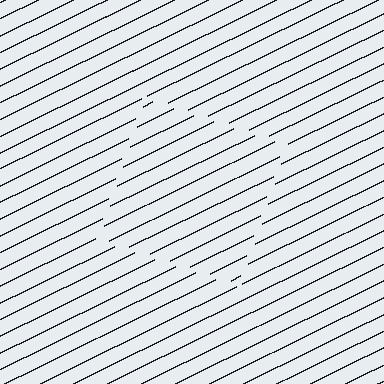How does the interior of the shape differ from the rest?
The interior of the shape contains the same grating, shifted by half a period — the contour is defined by the phase discontinuity where line-ends from the inner and outer gratings abut.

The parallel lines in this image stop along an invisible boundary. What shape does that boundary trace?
An illusory square. The interior of the shape contains the same grating, shifted by half a period — the contour is defined by the phase discontinuity where line-ends from the inner and outer gratings abut.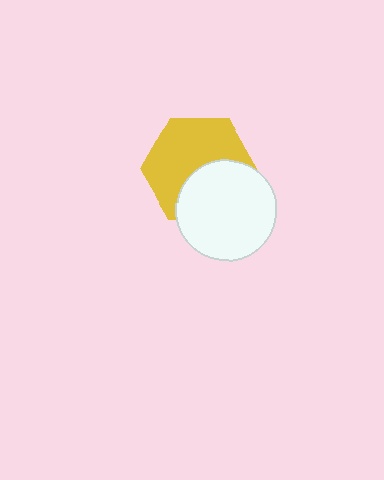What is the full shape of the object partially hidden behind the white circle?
The partially hidden object is a yellow hexagon.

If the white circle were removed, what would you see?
You would see the complete yellow hexagon.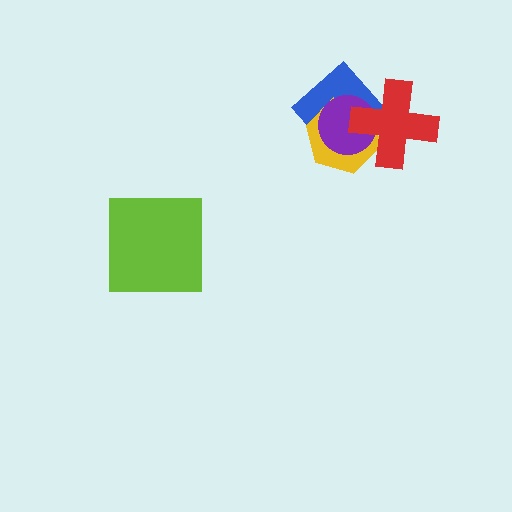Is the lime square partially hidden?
No, no other shape covers it.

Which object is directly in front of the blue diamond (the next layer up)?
The yellow hexagon is directly in front of the blue diamond.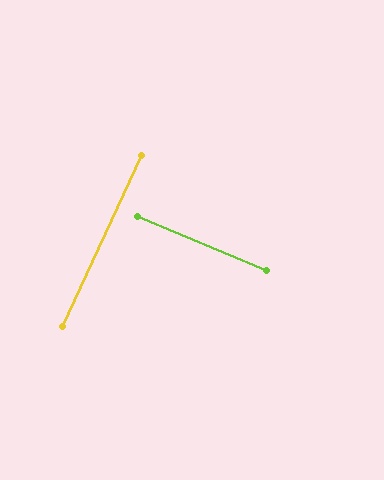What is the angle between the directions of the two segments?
Approximately 88 degrees.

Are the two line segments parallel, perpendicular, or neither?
Perpendicular — they meet at approximately 88°.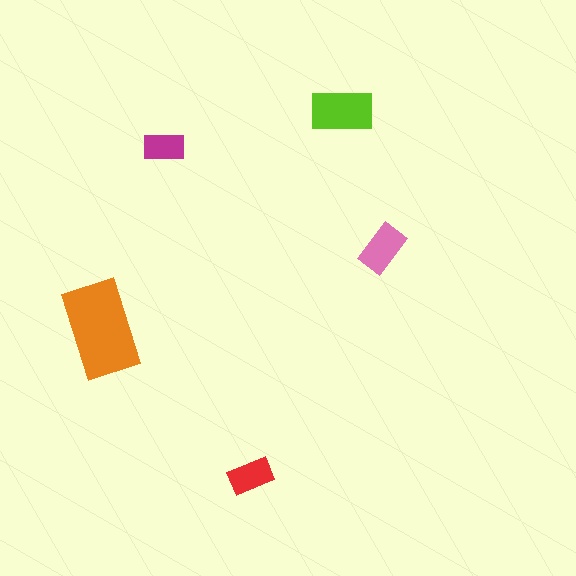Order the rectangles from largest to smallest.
the orange one, the lime one, the pink one, the red one, the magenta one.